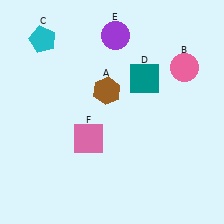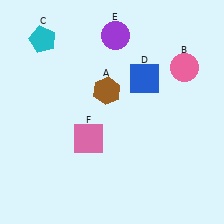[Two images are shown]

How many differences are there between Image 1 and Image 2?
There is 1 difference between the two images.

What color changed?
The square (D) changed from teal in Image 1 to blue in Image 2.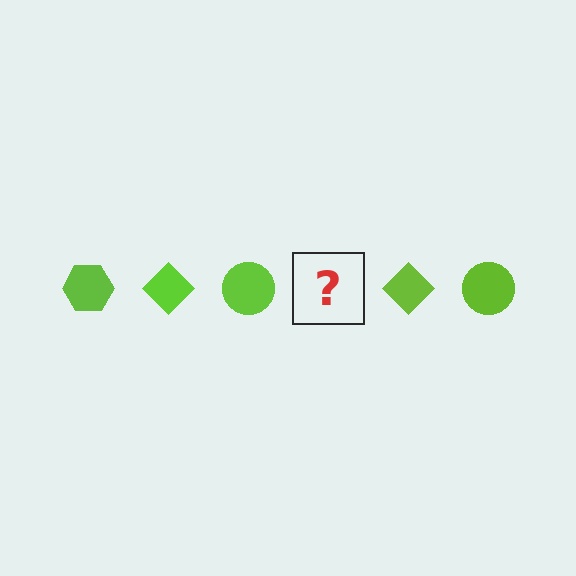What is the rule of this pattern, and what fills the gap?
The rule is that the pattern cycles through hexagon, diamond, circle shapes in lime. The gap should be filled with a lime hexagon.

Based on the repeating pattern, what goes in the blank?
The blank should be a lime hexagon.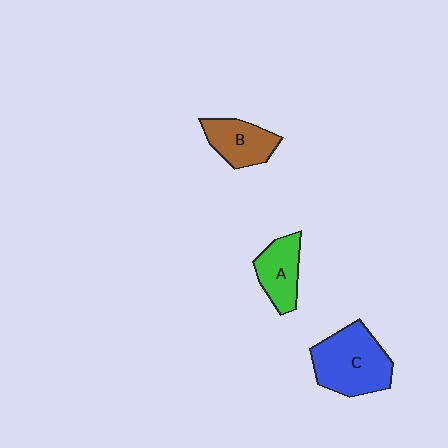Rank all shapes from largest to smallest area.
From largest to smallest: C (blue), B (brown), A (green).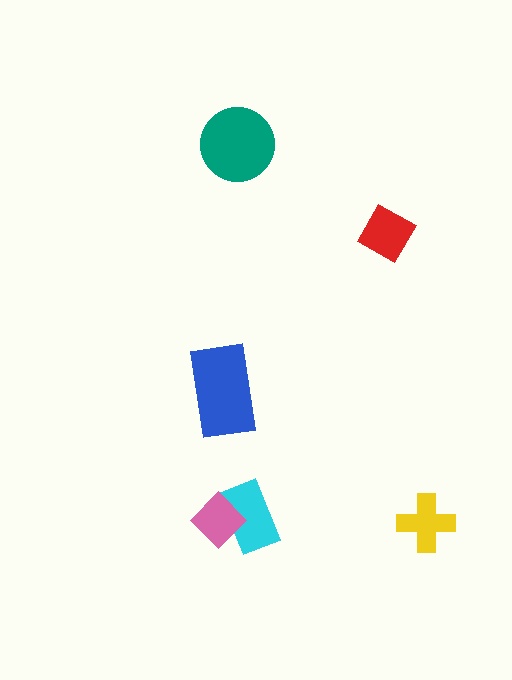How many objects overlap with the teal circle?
0 objects overlap with the teal circle.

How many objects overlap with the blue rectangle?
0 objects overlap with the blue rectangle.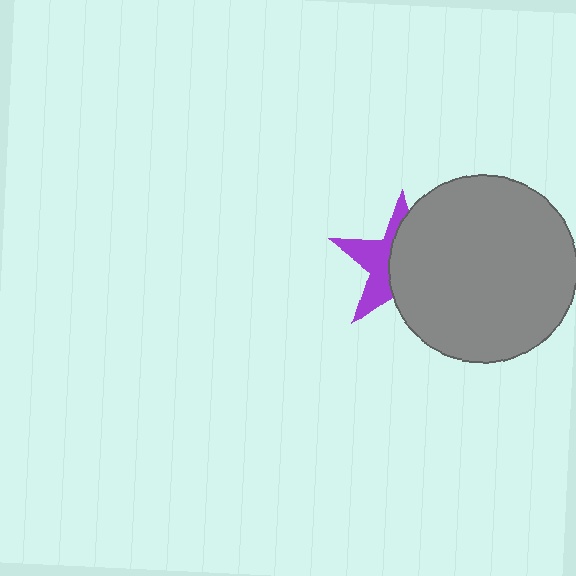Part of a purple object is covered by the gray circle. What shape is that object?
It is a star.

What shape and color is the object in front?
The object in front is a gray circle.